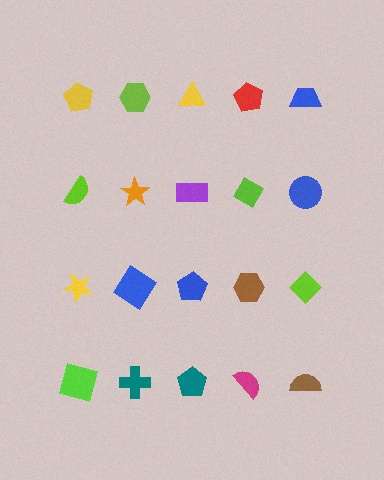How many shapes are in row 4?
5 shapes.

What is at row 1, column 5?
A blue trapezoid.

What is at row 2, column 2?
An orange star.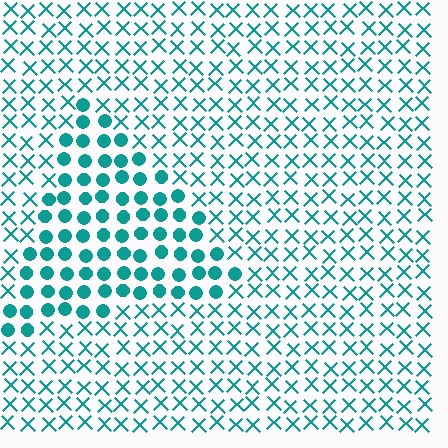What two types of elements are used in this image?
The image uses circles inside the triangle region and X marks outside it.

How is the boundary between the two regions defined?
The boundary is defined by a change in element shape: circles inside vs. X marks outside. All elements share the same color and spacing.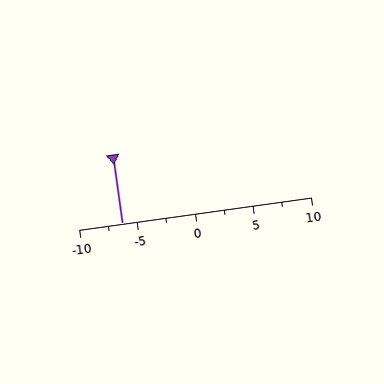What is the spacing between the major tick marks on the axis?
The major ticks are spaced 5 apart.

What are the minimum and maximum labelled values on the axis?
The axis runs from -10 to 10.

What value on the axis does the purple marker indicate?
The marker indicates approximately -6.2.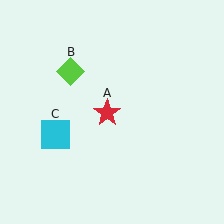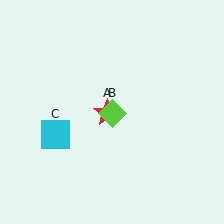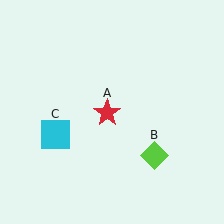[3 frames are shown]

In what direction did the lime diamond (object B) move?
The lime diamond (object B) moved down and to the right.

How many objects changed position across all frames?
1 object changed position: lime diamond (object B).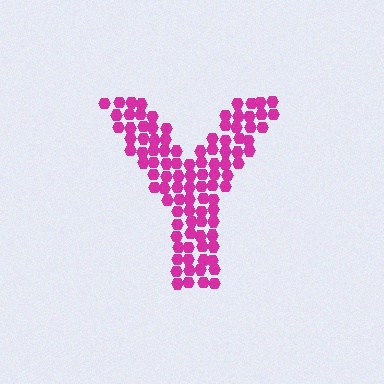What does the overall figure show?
The overall figure shows the letter Y.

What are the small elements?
The small elements are hexagons.